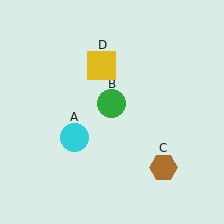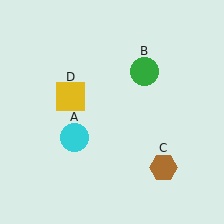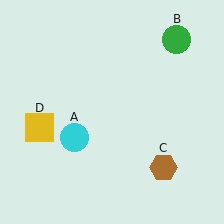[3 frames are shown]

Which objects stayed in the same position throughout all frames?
Cyan circle (object A) and brown hexagon (object C) remained stationary.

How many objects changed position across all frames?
2 objects changed position: green circle (object B), yellow square (object D).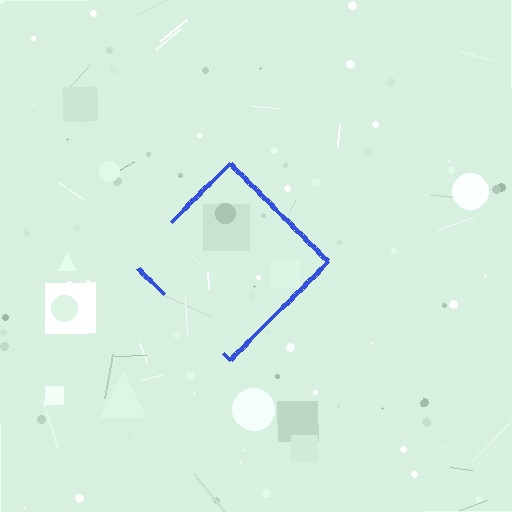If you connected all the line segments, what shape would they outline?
They would outline a diamond.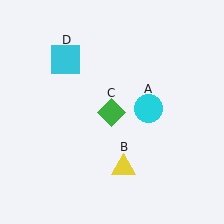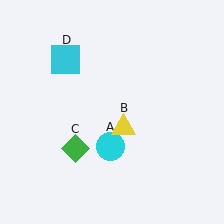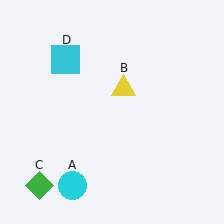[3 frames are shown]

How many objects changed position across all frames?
3 objects changed position: cyan circle (object A), yellow triangle (object B), green diamond (object C).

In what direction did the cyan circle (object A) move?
The cyan circle (object A) moved down and to the left.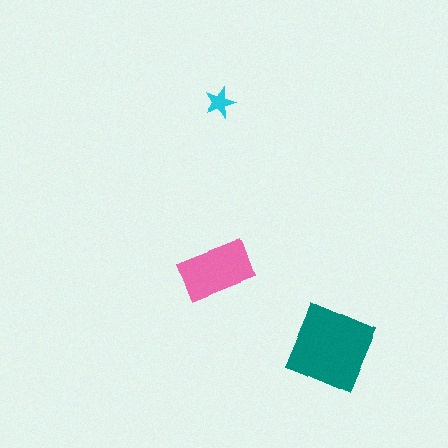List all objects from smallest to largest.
The cyan star, the pink rectangle, the teal diamond.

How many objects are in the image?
There are 3 objects in the image.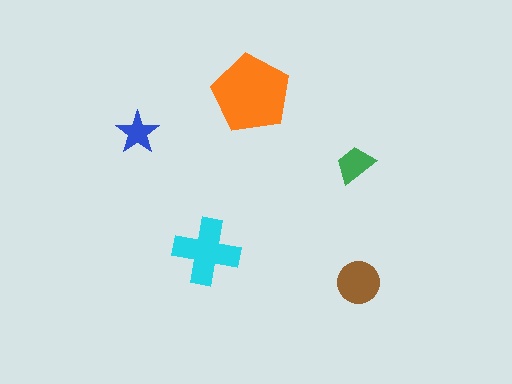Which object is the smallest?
The blue star.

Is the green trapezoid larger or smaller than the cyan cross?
Smaller.